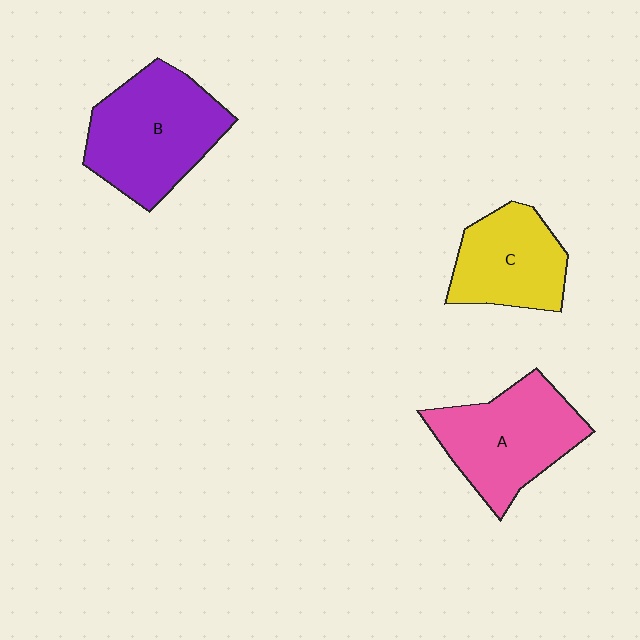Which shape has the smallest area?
Shape C (yellow).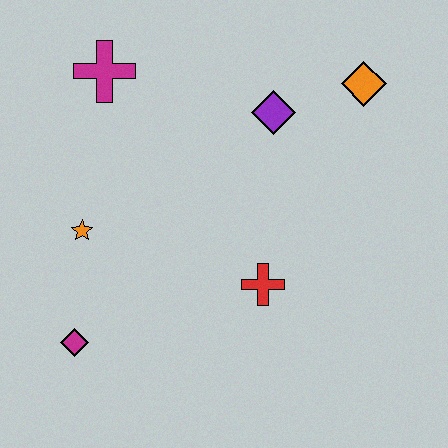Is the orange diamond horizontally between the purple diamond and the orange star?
No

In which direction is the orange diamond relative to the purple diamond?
The orange diamond is to the right of the purple diamond.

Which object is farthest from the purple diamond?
The magenta diamond is farthest from the purple diamond.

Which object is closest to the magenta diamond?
The orange star is closest to the magenta diamond.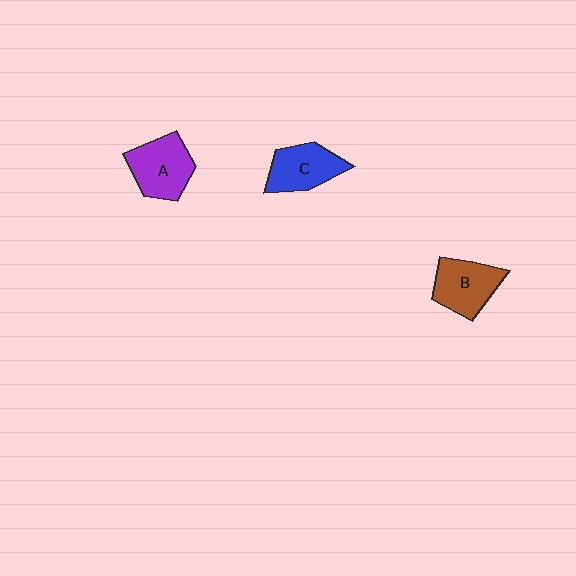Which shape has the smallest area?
Shape C (blue).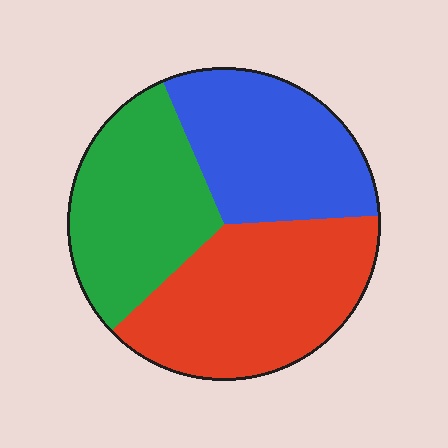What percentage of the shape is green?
Green takes up about one third (1/3) of the shape.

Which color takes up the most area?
Red, at roughly 40%.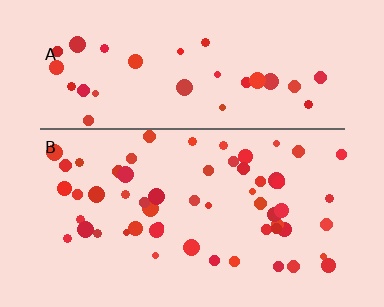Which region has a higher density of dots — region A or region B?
B (the bottom).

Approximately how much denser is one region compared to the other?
Approximately 1.7× — region B over region A.